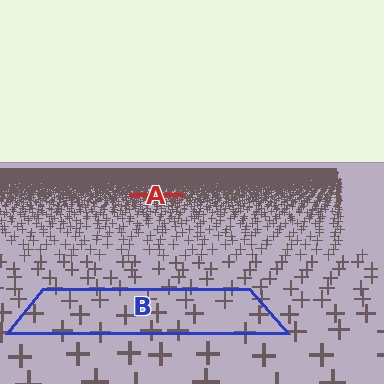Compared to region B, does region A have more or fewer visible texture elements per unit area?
Region A has more texture elements per unit area — they are packed more densely because it is farther away.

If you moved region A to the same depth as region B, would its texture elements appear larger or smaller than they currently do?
They would appear larger. At a closer depth, the same texture elements are projected at a bigger on-screen size.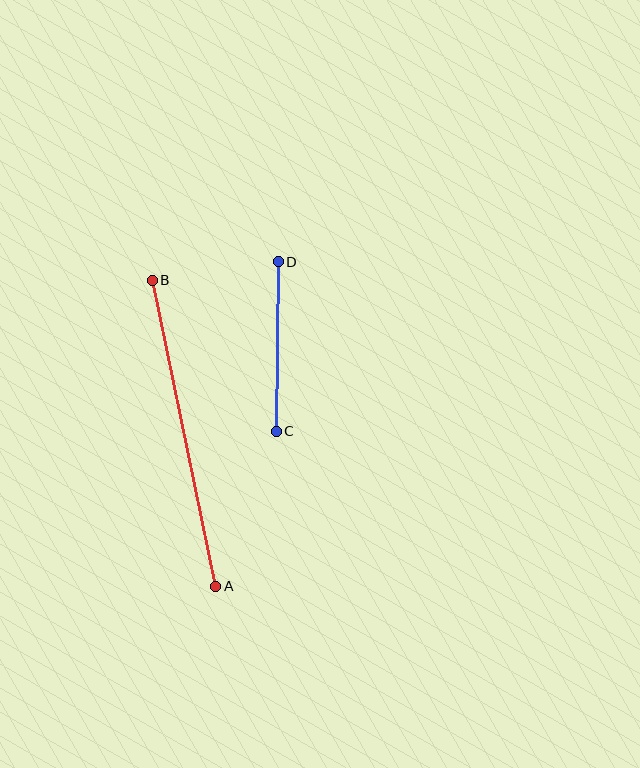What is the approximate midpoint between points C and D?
The midpoint is at approximately (277, 346) pixels.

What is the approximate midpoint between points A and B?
The midpoint is at approximately (184, 433) pixels.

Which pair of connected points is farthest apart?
Points A and B are farthest apart.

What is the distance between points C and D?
The distance is approximately 170 pixels.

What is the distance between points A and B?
The distance is approximately 313 pixels.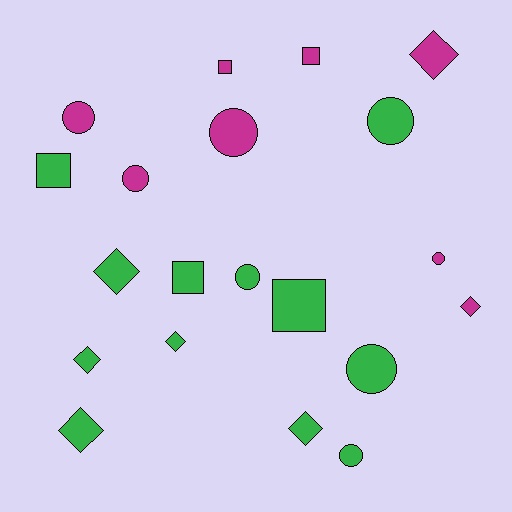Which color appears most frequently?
Green, with 12 objects.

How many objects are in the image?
There are 20 objects.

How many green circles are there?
There are 4 green circles.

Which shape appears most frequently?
Circle, with 8 objects.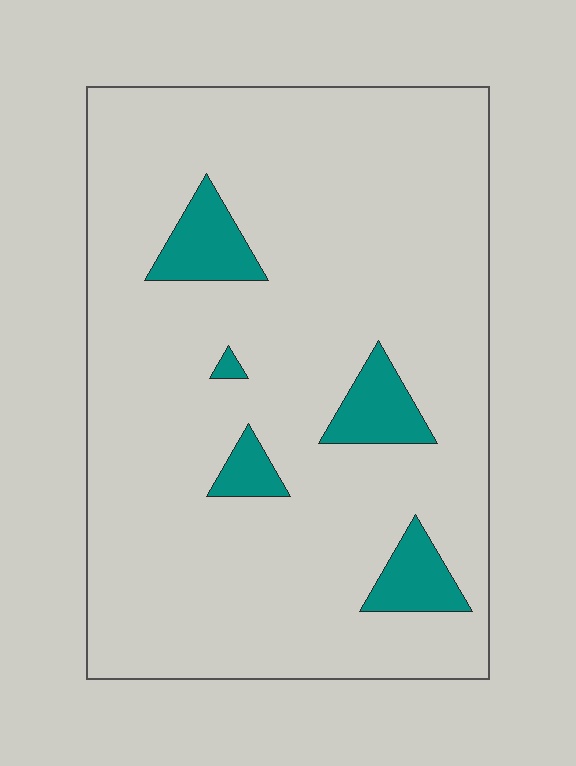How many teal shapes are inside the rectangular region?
5.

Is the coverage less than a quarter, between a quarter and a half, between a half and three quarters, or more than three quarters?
Less than a quarter.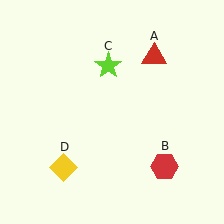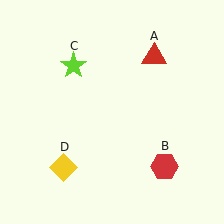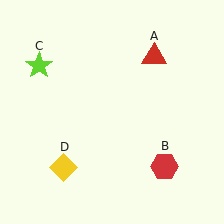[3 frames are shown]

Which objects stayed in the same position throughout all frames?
Red triangle (object A) and red hexagon (object B) and yellow diamond (object D) remained stationary.